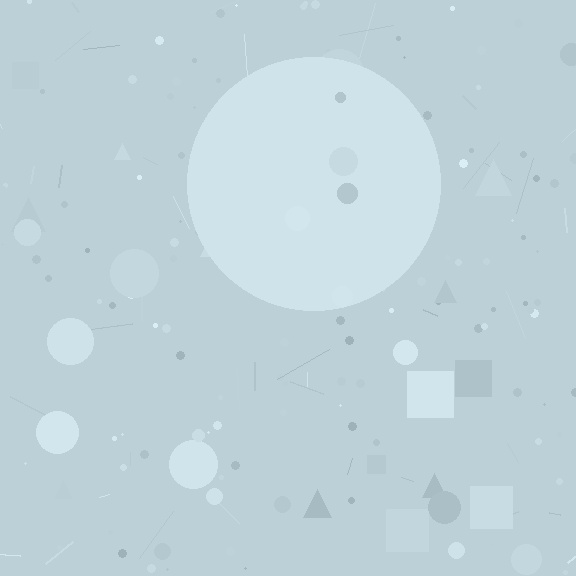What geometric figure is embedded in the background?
A circle is embedded in the background.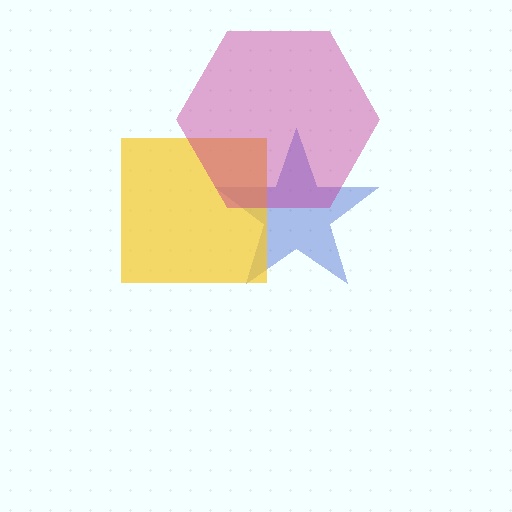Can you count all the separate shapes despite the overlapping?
Yes, there are 3 separate shapes.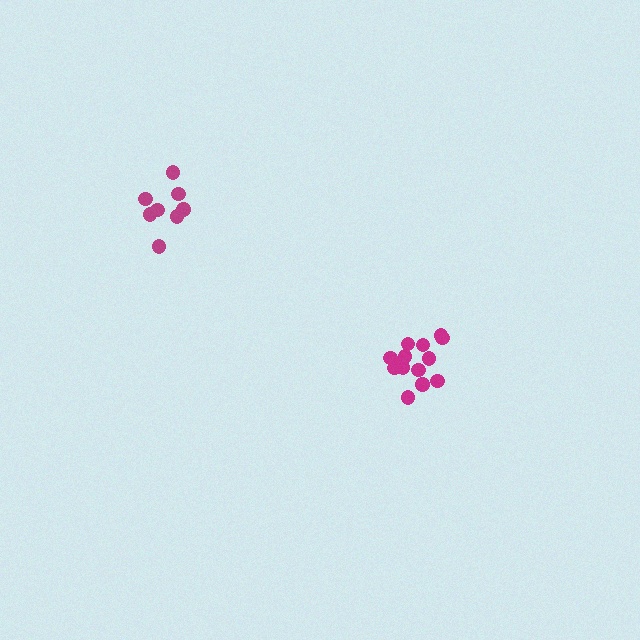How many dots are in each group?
Group 1: 8 dots, Group 2: 14 dots (22 total).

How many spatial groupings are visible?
There are 2 spatial groupings.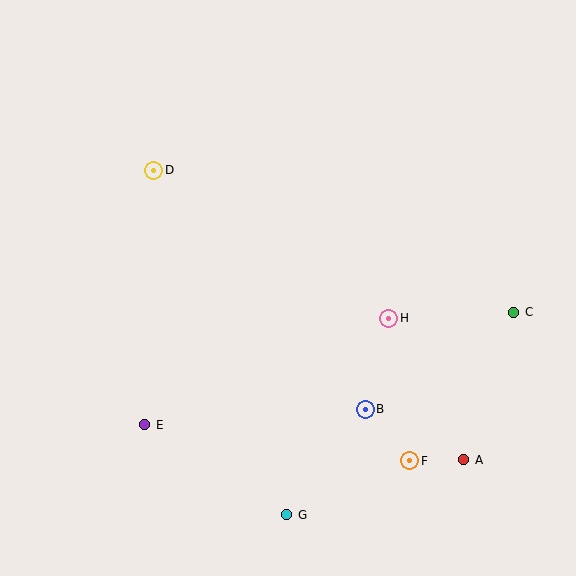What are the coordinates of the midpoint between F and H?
The midpoint between F and H is at (399, 390).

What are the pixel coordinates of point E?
Point E is at (144, 425).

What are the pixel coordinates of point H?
Point H is at (389, 318).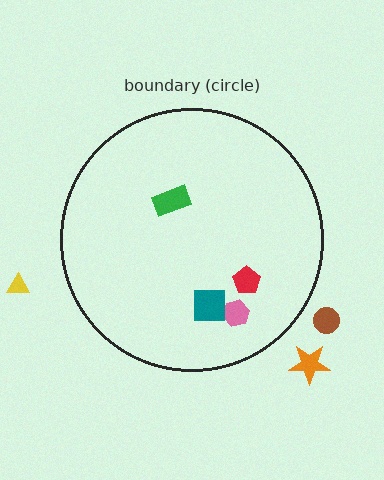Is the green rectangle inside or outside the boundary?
Inside.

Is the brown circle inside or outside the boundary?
Outside.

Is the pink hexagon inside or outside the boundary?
Inside.